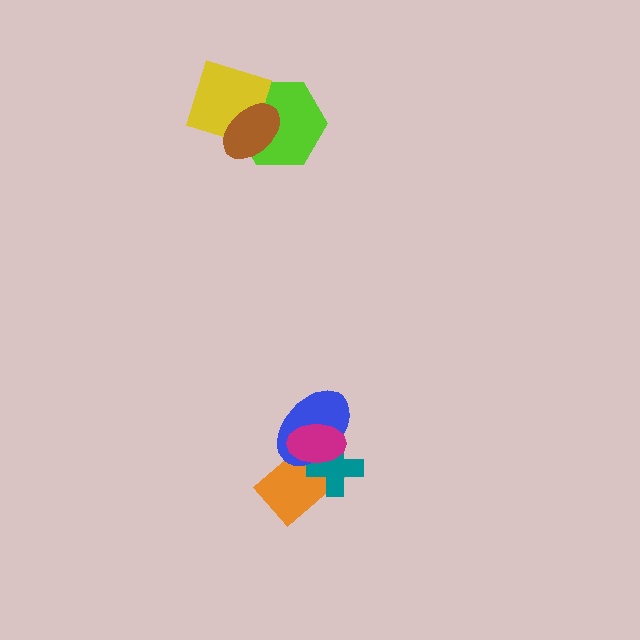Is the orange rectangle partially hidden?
Yes, it is partially covered by another shape.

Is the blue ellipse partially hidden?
Yes, it is partially covered by another shape.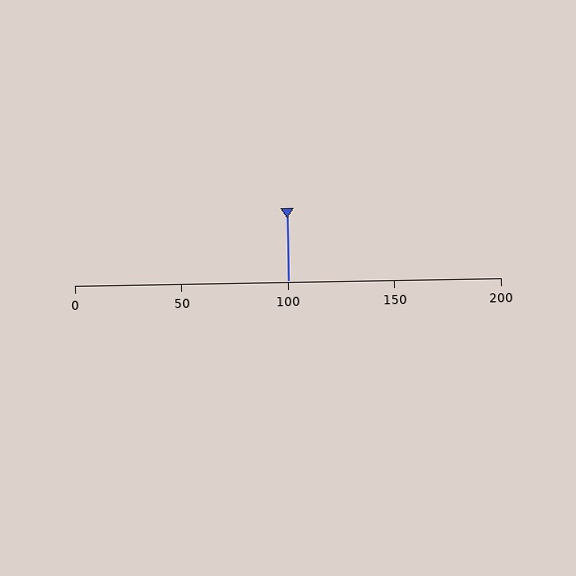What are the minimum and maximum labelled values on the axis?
The axis runs from 0 to 200.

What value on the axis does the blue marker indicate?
The marker indicates approximately 100.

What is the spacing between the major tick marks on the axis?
The major ticks are spaced 50 apart.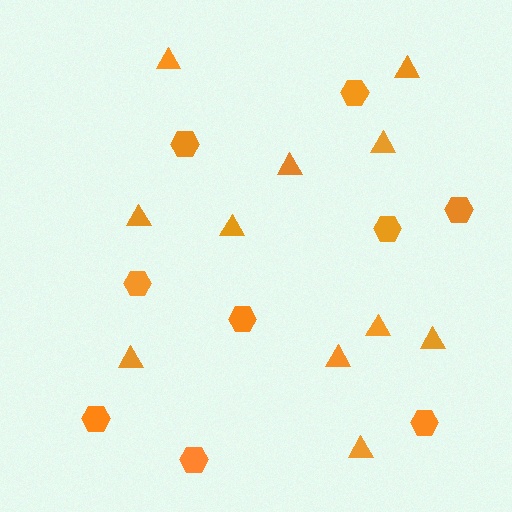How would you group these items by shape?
There are 2 groups: one group of hexagons (9) and one group of triangles (11).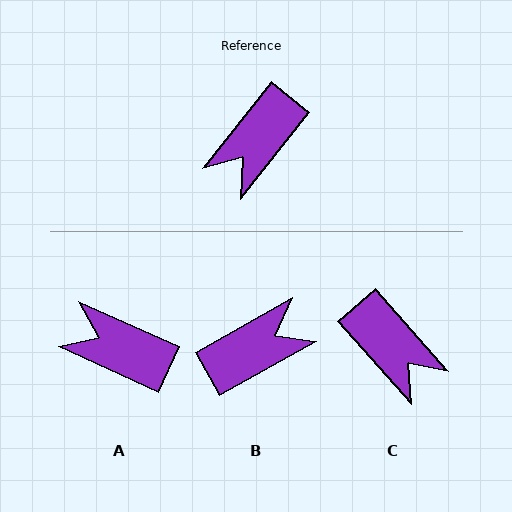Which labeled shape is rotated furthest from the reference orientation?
B, about 158 degrees away.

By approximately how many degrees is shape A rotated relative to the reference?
Approximately 76 degrees clockwise.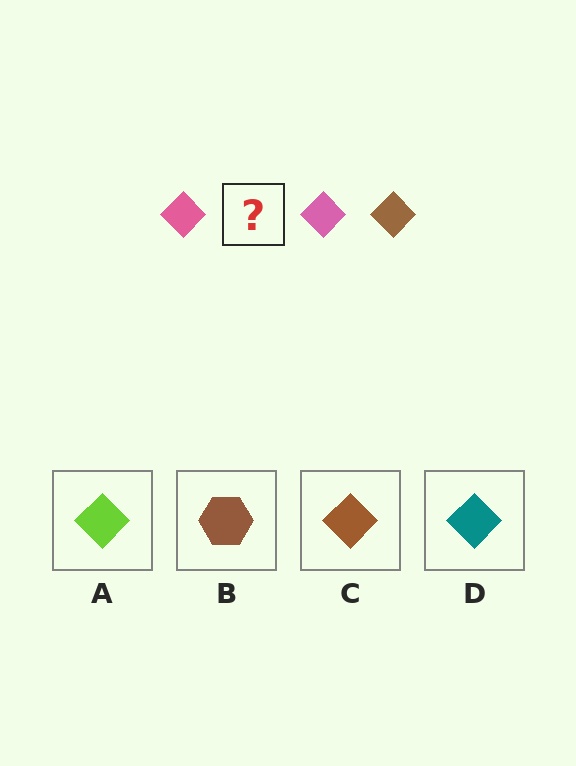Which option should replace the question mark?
Option C.